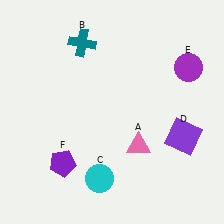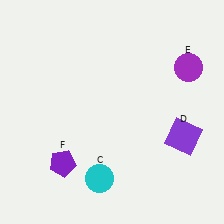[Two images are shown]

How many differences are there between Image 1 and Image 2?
There are 2 differences between the two images.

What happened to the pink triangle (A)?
The pink triangle (A) was removed in Image 2. It was in the bottom-right area of Image 1.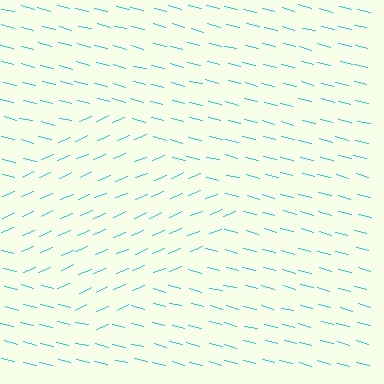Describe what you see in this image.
The image is filled with small cyan line segments. A diamond region in the image has lines oriented differently from the surrounding lines, creating a visible texture boundary.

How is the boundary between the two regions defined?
The boundary is defined purely by a change in line orientation (approximately 38 degrees difference). All lines are the same color and thickness.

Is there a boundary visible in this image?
Yes, there is a texture boundary formed by a change in line orientation.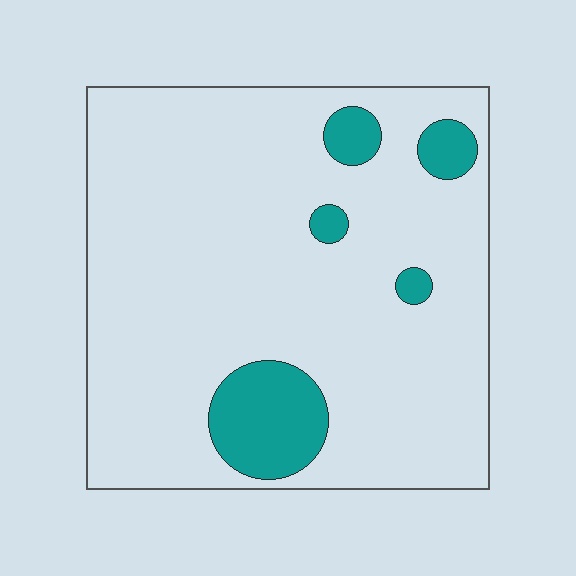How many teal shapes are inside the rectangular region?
5.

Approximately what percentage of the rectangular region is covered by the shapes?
Approximately 10%.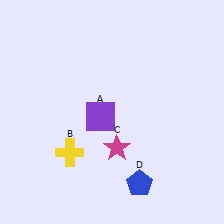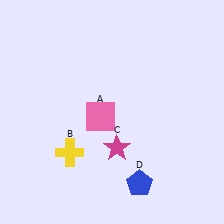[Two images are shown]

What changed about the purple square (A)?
In Image 1, A is purple. In Image 2, it changed to pink.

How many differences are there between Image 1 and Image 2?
There is 1 difference between the two images.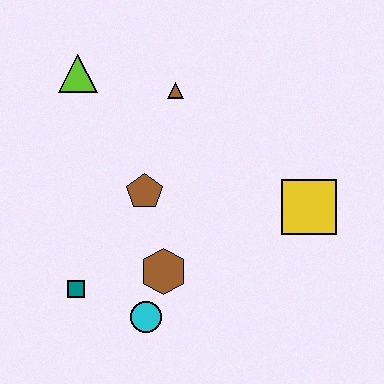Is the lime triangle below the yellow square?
No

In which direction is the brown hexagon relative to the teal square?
The brown hexagon is to the right of the teal square.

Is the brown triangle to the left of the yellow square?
Yes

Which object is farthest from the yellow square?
The lime triangle is farthest from the yellow square.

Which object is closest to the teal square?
The cyan circle is closest to the teal square.